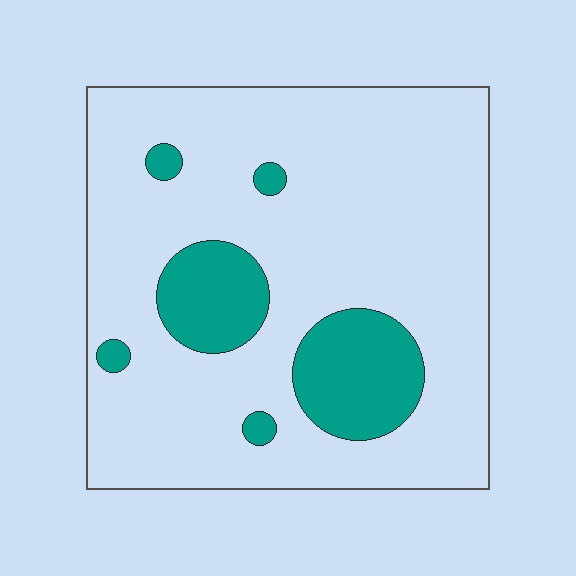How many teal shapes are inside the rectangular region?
6.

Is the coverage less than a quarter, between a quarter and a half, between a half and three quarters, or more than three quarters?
Less than a quarter.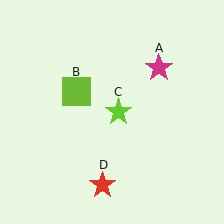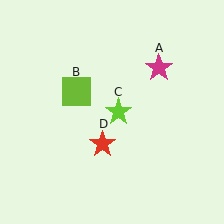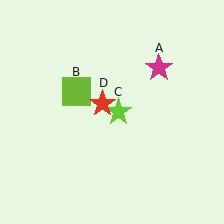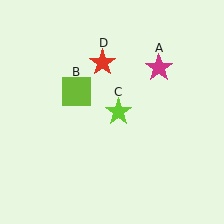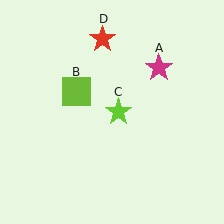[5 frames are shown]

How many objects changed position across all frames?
1 object changed position: red star (object D).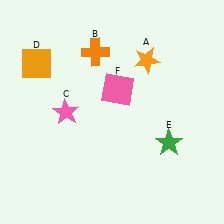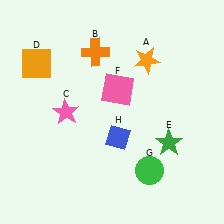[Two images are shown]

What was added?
A green circle (G), a blue diamond (H) were added in Image 2.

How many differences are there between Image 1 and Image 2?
There are 2 differences between the two images.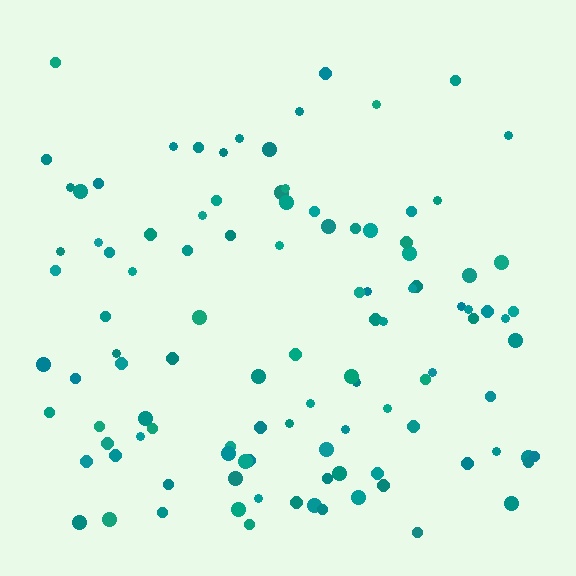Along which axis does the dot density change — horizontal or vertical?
Vertical.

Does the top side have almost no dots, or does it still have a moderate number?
Still a moderate number, just noticeably fewer than the bottom.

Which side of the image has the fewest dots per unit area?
The top.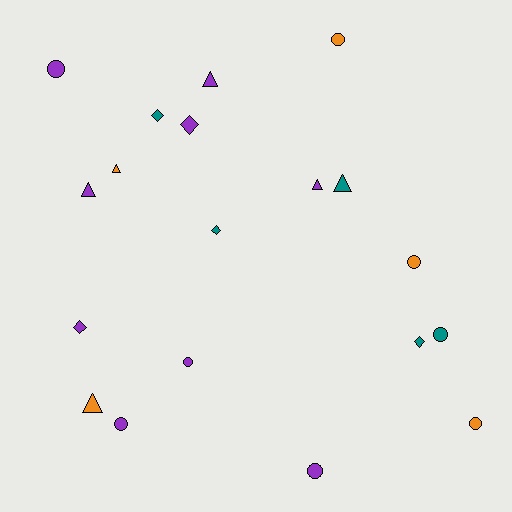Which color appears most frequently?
Purple, with 9 objects.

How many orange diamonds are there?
There are no orange diamonds.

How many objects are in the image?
There are 19 objects.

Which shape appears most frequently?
Circle, with 8 objects.